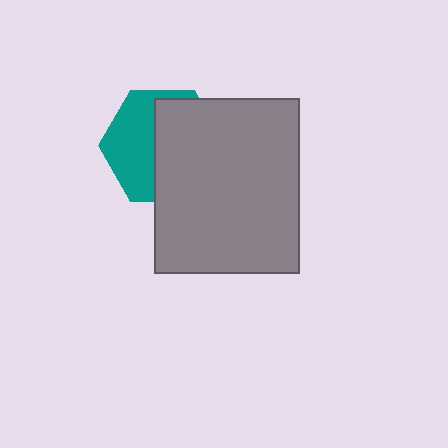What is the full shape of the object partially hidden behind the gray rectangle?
The partially hidden object is a teal hexagon.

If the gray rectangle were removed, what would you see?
You would see the complete teal hexagon.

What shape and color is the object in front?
The object in front is a gray rectangle.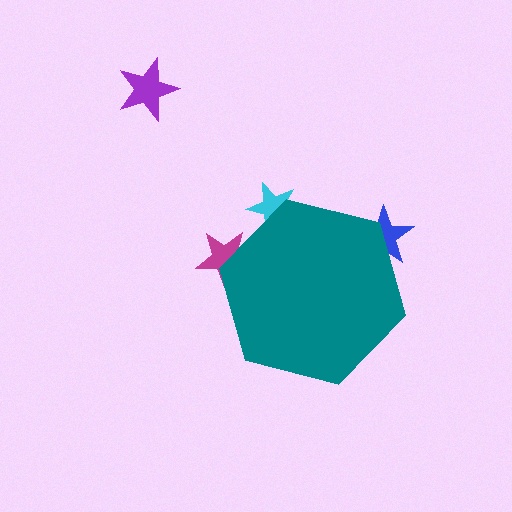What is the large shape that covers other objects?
A teal hexagon.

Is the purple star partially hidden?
No, the purple star is fully visible.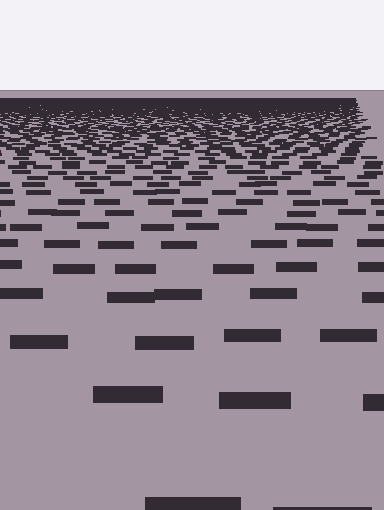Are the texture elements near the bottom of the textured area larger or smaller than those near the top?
Larger. Near the bottom, elements are closer to the viewer and appear at a bigger on-screen size.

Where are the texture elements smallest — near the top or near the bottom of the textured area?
Near the top.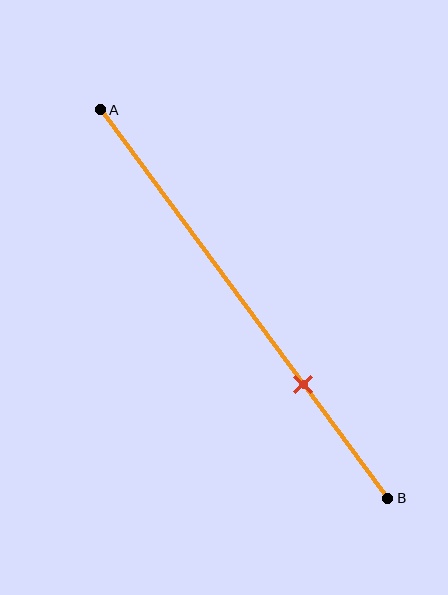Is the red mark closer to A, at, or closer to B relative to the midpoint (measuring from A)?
The red mark is closer to point B than the midpoint of segment AB.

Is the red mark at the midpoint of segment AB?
No, the mark is at about 70% from A, not at the 50% midpoint.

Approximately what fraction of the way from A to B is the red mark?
The red mark is approximately 70% of the way from A to B.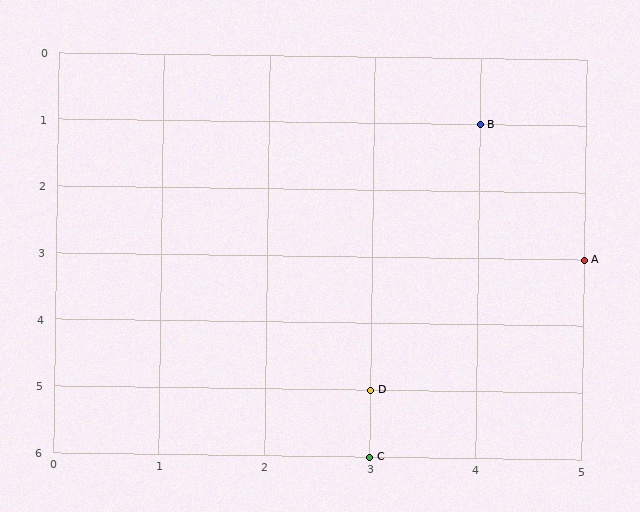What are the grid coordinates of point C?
Point C is at grid coordinates (3, 6).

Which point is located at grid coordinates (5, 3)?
Point A is at (5, 3).